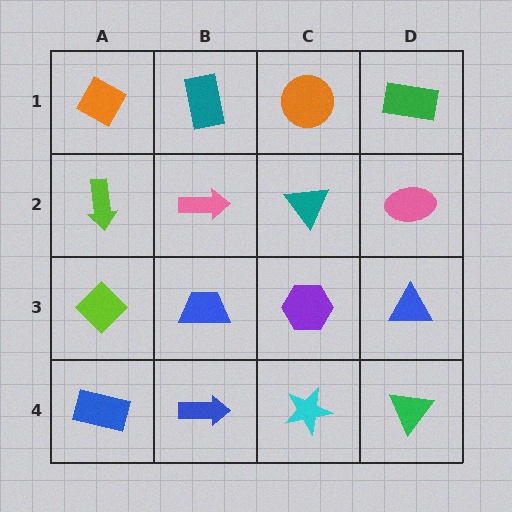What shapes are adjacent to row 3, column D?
A pink ellipse (row 2, column D), a green triangle (row 4, column D), a purple hexagon (row 3, column C).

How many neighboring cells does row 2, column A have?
3.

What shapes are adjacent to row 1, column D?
A pink ellipse (row 2, column D), an orange circle (row 1, column C).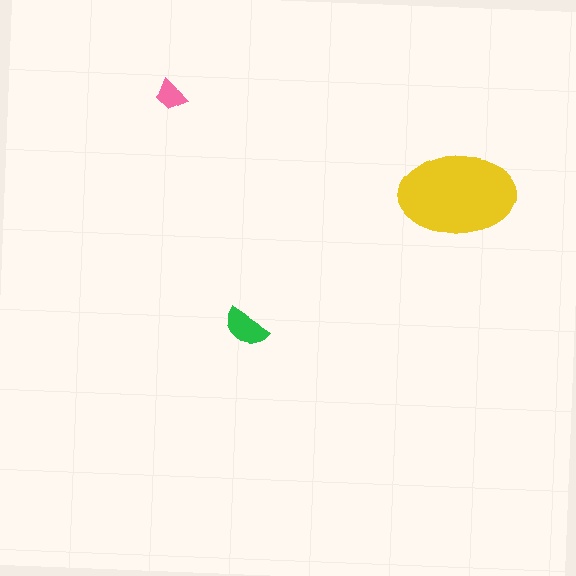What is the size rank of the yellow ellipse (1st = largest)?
1st.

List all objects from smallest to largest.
The pink trapezoid, the green semicircle, the yellow ellipse.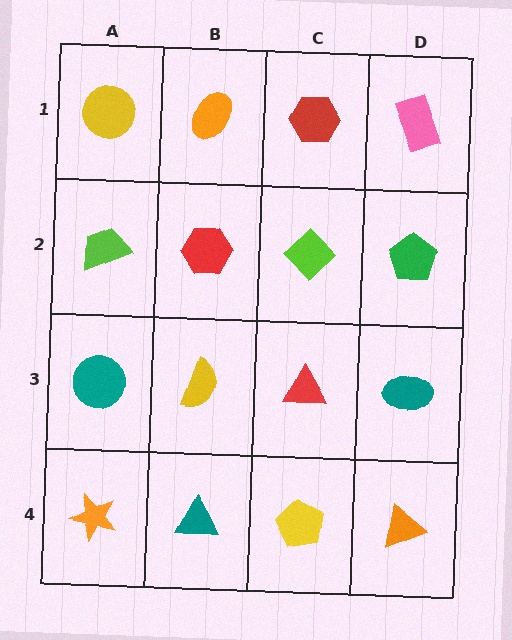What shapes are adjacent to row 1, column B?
A red hexagon (row 2, column B), a yellow circle (row 1, column A), a red hexagon (row 1, column C).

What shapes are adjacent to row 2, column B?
An orange ellipse (row 1, column B), a yellow semicircle (row 3, column B), a lime trapezoid (row 2, column A), a lime diamond (row 2, column C).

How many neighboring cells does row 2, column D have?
3.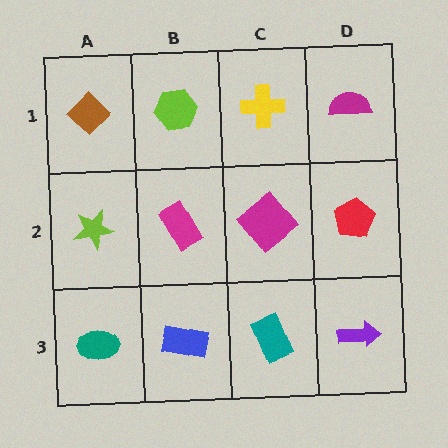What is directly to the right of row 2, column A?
A magenta rectangle.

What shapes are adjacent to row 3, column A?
A lime star (row 2, column A), a blue rectangle (row 3, column B).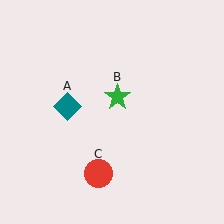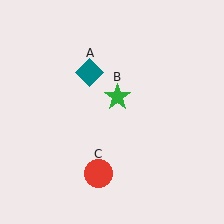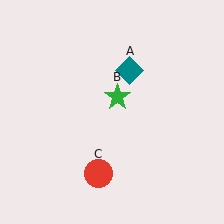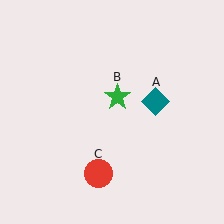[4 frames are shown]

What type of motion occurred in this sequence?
The teal diamond (object A) rotated clockwise around the center of the scene.